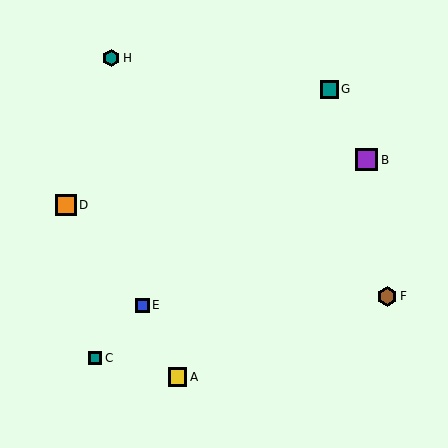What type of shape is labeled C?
Shape C is a teal square.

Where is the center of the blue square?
The center of the blue square is at (142, 305).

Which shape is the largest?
The purple square (labeled B) is the largest.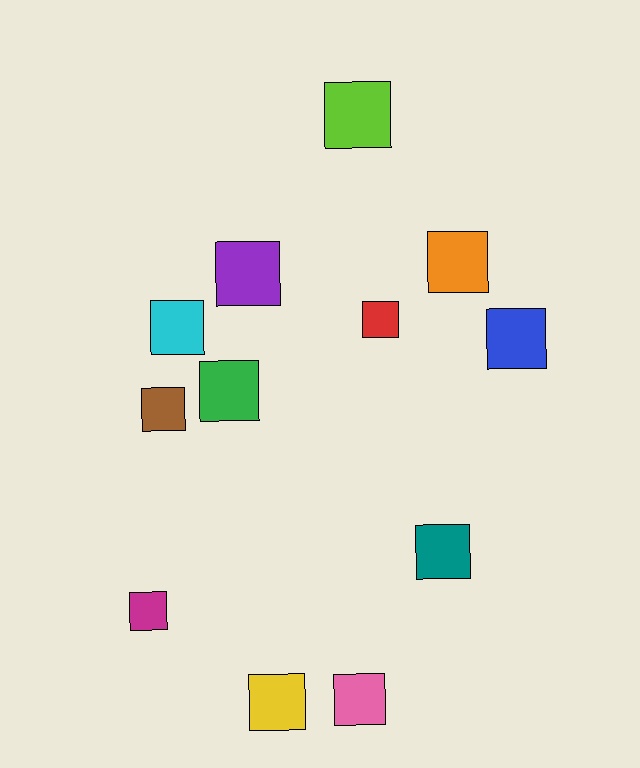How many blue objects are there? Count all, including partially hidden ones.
There is 1 blue object.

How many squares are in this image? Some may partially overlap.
There are 12 squares.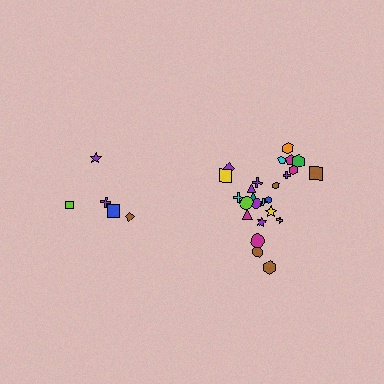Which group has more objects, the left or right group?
The right group.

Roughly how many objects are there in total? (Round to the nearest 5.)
Roughly 30 objects in total.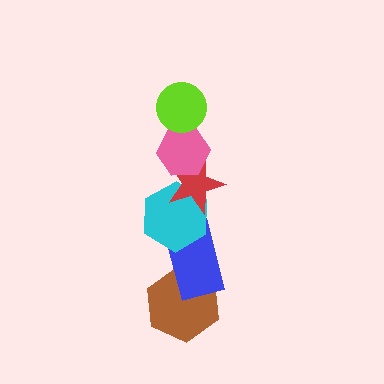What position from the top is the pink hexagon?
The pink hexagon is 2nd from the top.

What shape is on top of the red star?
The pink hexagon is on top of the red star.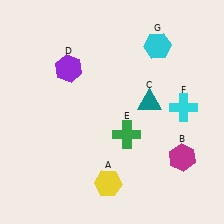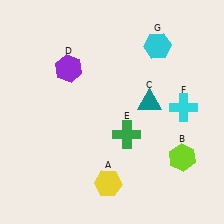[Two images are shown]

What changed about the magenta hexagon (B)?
In Image 1, B is magenta. In Image 2, it changed to lime.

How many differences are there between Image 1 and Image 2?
There is 1 difference between the two images.